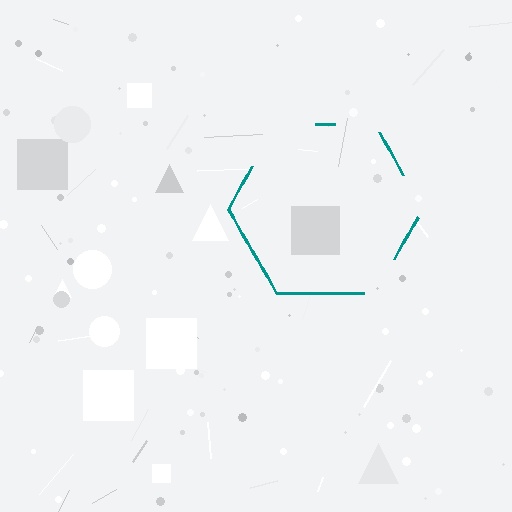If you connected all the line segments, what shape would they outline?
They would outline a hexagon.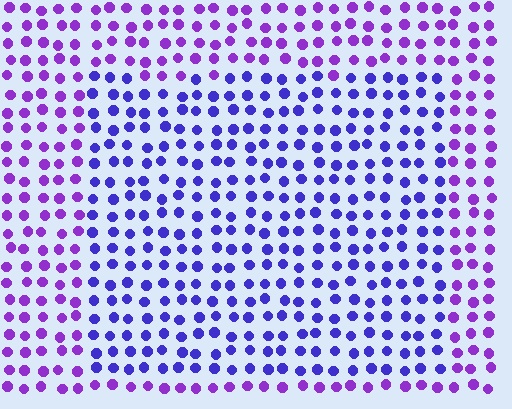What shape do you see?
I see a rectangle.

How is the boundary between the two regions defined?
The boundary is defined purely by a slight shift in hue (about 32 degrees). Spacing, size, and orientation are identical on both sides.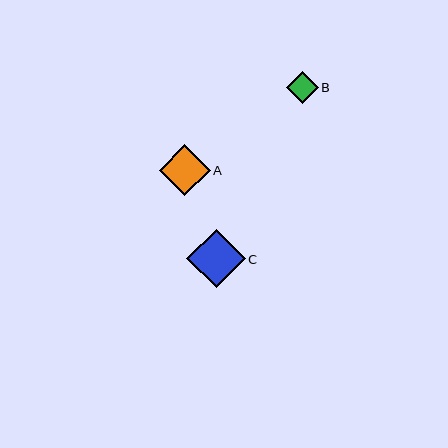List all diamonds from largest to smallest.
From largest to smallest: C, A, B.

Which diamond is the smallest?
Diamond B is the smallest with a size of approximately 32 pixels.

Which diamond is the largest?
Diamond C is the largest with a size of approximately 58 pixels.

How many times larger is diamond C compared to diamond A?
Diamond C is approximately 1.1 times the size of diamond A.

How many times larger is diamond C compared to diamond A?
Diamond C is approximately 1.1 times the size of diamond A.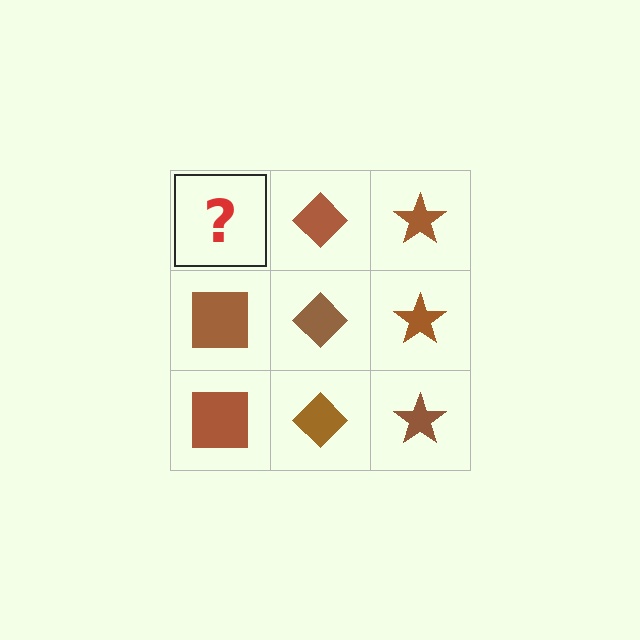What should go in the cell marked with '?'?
The missing cell should contain a brown square.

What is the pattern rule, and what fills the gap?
The rule is that each column has a consistent shape. The gap should be filled with a brown square.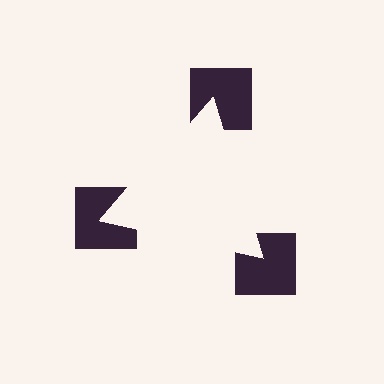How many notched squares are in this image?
There are 3 — one at each vertex of the illusory triangle.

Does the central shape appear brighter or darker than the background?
It typically appears slightly brighter than the background, even though no actual brightness change is drawn.